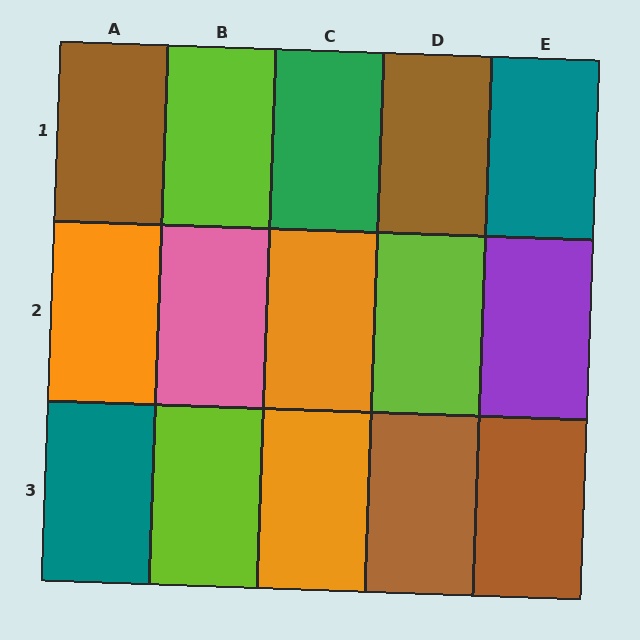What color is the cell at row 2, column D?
Lime.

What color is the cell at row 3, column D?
Brown.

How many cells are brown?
4 cells are brown.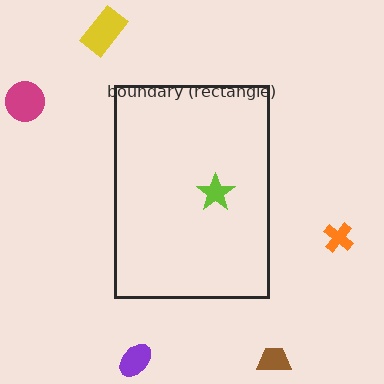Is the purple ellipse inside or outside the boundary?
Outside.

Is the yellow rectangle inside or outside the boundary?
Outside.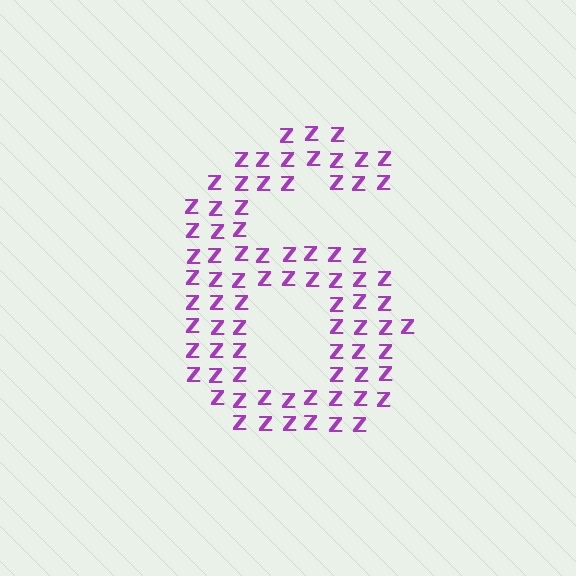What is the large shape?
The large shape is the digit 6.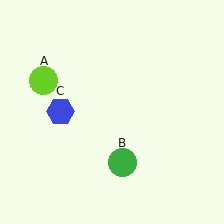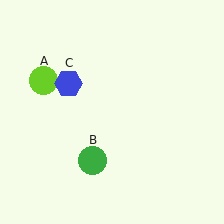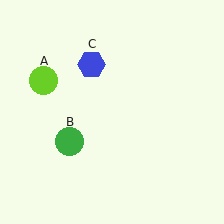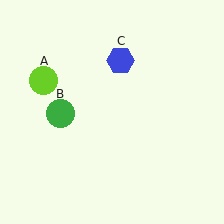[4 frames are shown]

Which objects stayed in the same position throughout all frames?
Lime circle (object A) remained stationary.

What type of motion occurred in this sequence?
The green circle (object B), blue hexagon (object C) rotated clockwise around the center of the scene.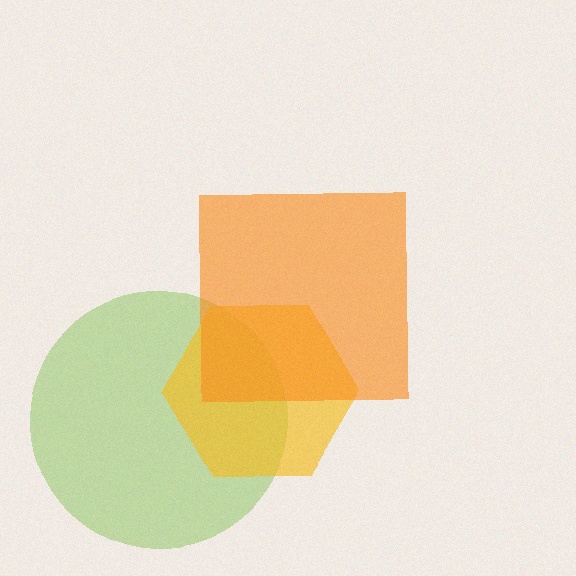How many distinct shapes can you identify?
There are 3 distinct shapes: a lime circle, a yellow hexagon, an orange square.